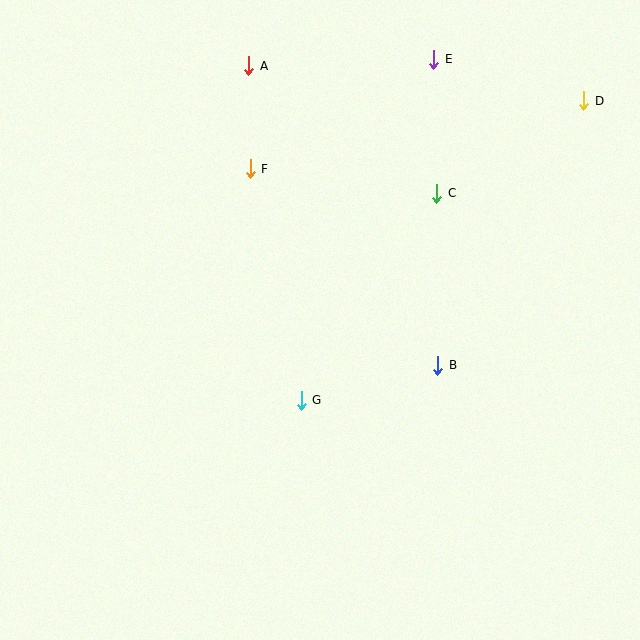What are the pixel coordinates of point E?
Point E is at (434, 59).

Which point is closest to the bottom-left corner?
Point G is closest to the bottom-left corner.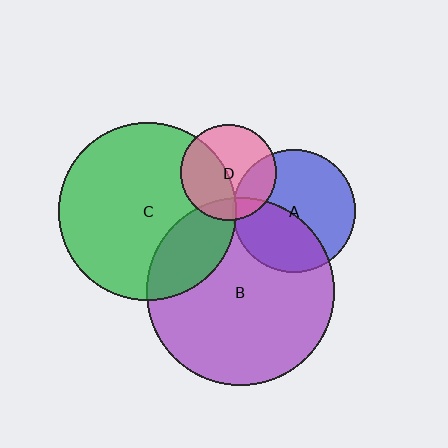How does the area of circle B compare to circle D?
Approximately 3.8 times.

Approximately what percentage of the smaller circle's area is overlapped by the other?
Approximately 25%.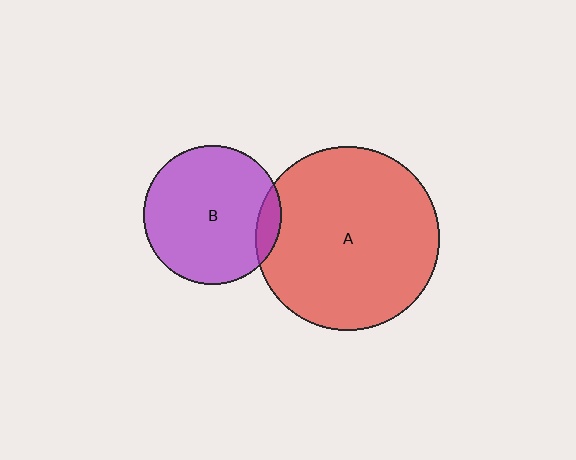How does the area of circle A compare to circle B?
Approximately 1.8 times.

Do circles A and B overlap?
Yes.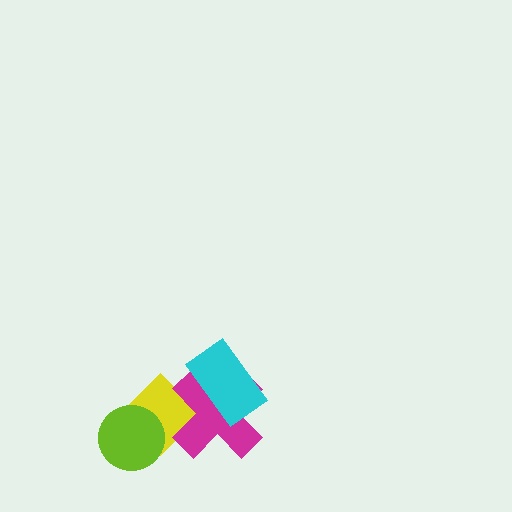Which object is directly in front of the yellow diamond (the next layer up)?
The magenta cross is directly in front of the yellow diamond.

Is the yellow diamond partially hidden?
Yes, it is partially covered by another shape.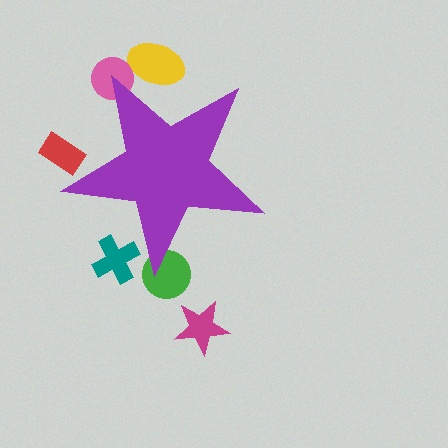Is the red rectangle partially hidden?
Yes, the red rectangle is partially hidden behind the purple star.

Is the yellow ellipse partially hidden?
Yes, the yellow ellipse is partially hidden behind the purple star.